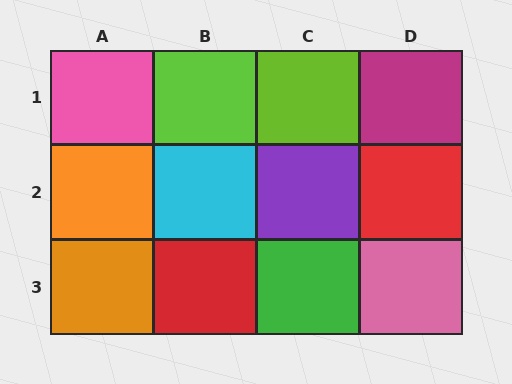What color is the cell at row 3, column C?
Green.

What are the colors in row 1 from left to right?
Pink, lime, lime, magenta.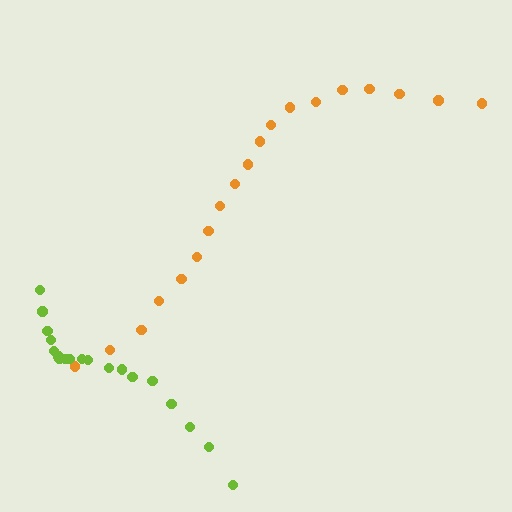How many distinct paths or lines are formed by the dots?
There are 2 distinct paths.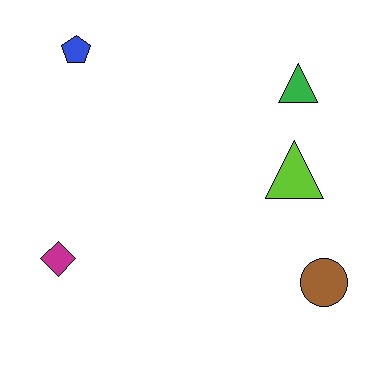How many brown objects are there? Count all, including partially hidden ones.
There is 1 brown object.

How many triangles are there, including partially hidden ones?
There are 2 triangles.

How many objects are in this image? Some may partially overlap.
There are 5 objects.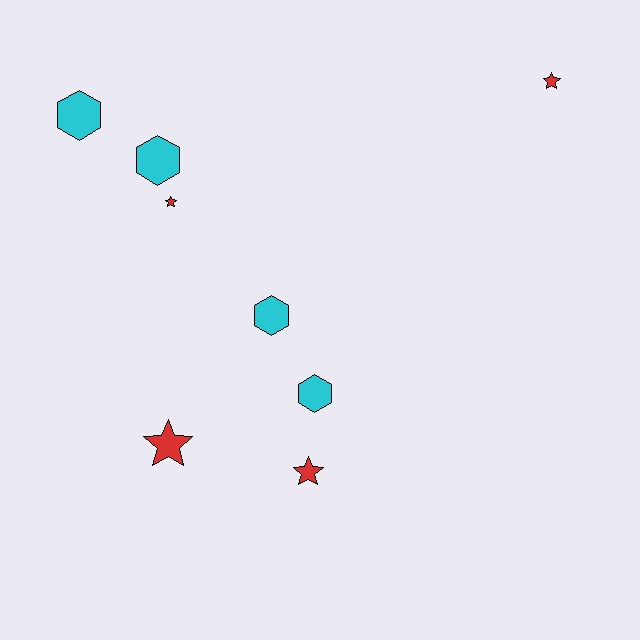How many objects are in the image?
There are 8 objects.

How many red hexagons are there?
There are no red hexagons.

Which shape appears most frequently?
Hexagon, with 4 objects.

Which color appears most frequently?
Cyan, with 4 objects.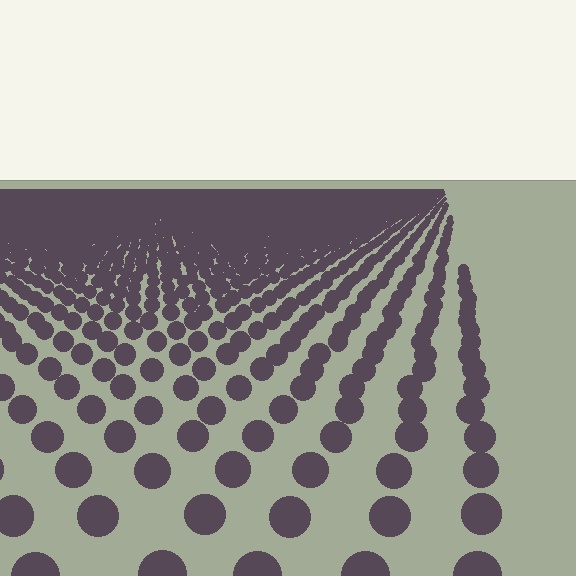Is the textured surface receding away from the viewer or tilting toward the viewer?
The surface is receding away from the viewer. Texture elements get smaller and denser toward the top.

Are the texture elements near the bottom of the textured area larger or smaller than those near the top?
Larger. Near the bottom, elements are closer to the viewer and appear at a bigger on-screen size.